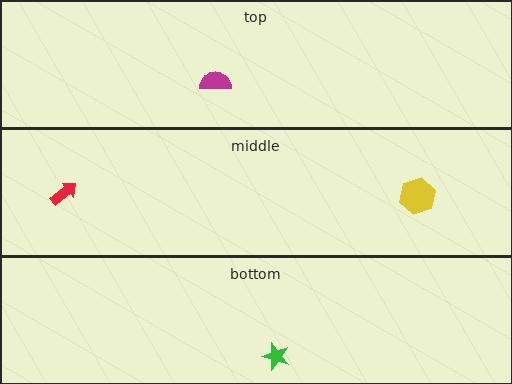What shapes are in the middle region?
The red arrow, the yellow hexagon.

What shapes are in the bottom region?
The green star.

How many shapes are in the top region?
1.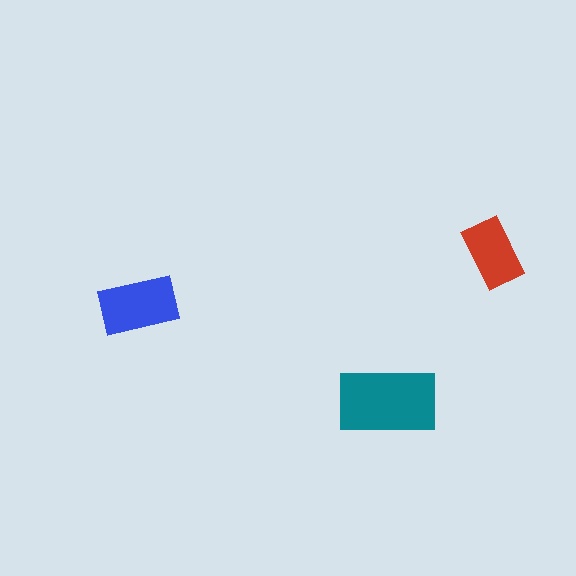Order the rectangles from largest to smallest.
the teal one, the blue one, the red one.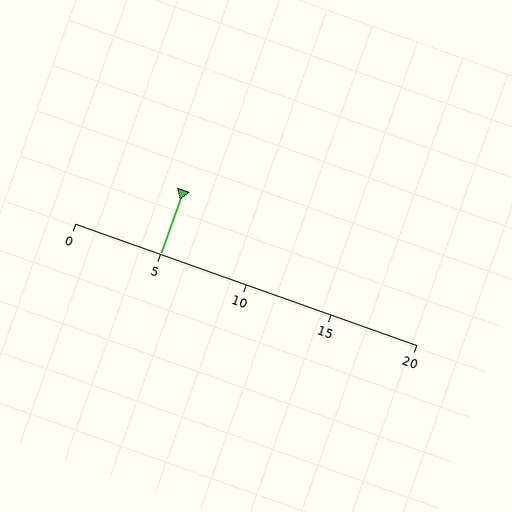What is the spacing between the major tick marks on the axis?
The major ticks are spaced 5 apart.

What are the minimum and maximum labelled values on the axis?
The axis runs from 0 to 20.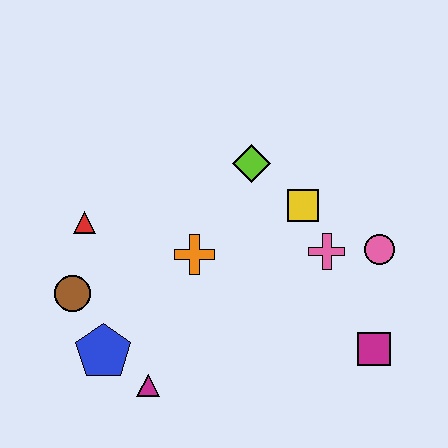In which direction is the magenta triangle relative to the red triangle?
The magenta triangle is below the red triangle.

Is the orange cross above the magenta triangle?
Yes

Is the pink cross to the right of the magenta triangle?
Yes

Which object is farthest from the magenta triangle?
The pink circle is farthest from the magenta triangle.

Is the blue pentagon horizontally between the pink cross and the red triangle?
Yes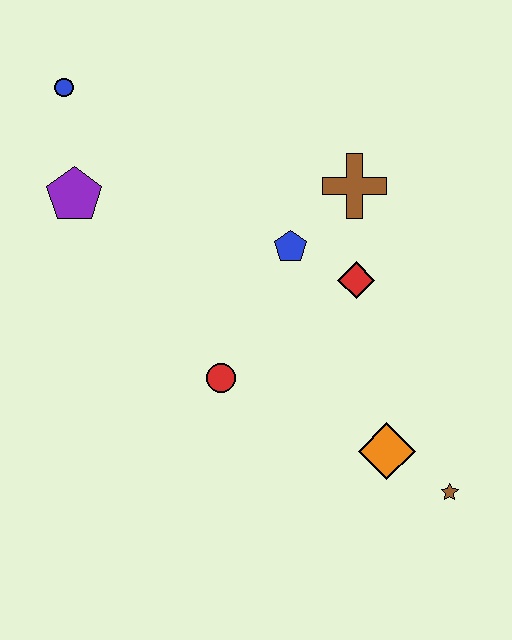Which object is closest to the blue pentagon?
The red diamond is closest to the blue pentagon.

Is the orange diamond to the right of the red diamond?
Yes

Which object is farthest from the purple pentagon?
The brown star is farthest from the purple pentagon.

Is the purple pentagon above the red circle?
Yes